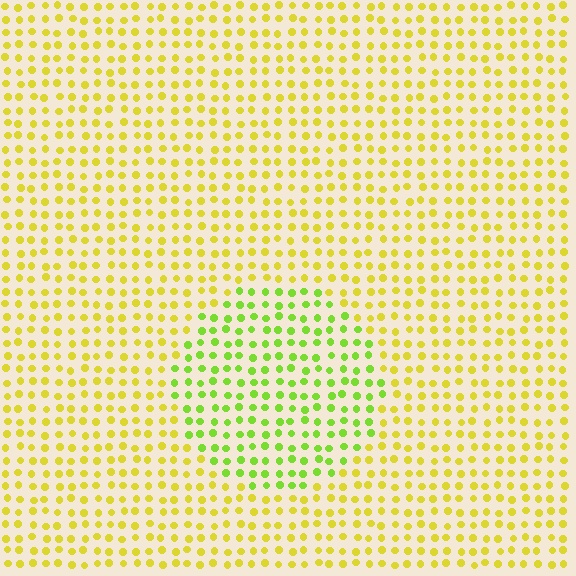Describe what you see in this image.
The image is filled with small yellow elements in a uniform arrangement. A circle-shaped region is visible where the elements are tinted to a slightly different hue, forming a subtle color boundary.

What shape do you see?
I see a circle.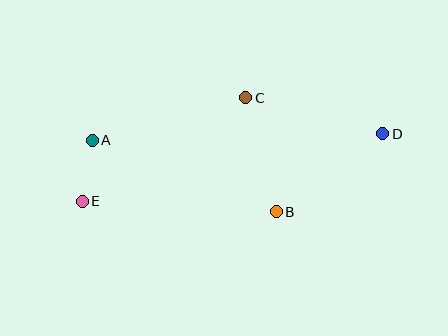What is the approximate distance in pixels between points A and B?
The distance between A and B is approximately 197 pixels.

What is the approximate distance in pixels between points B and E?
The distance between B and E is approximately 194 pixels.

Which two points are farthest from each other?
Points D and E are farthest from each other.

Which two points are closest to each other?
Points A and E are closest to each other.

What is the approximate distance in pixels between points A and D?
The distance between A and D is approximately 291 pixels.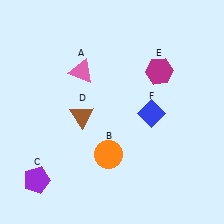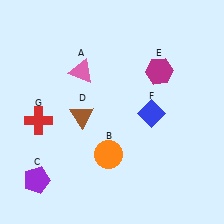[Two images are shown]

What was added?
A red cross (G) was added in Image 2.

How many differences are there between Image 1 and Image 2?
There is 1 difference between the two images.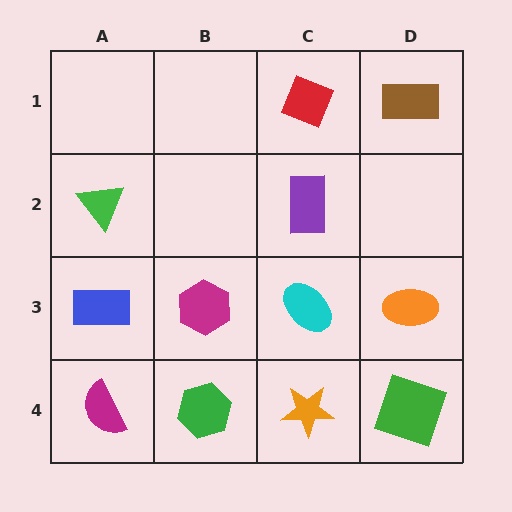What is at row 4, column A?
A magenta semicircle.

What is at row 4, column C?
An orange star.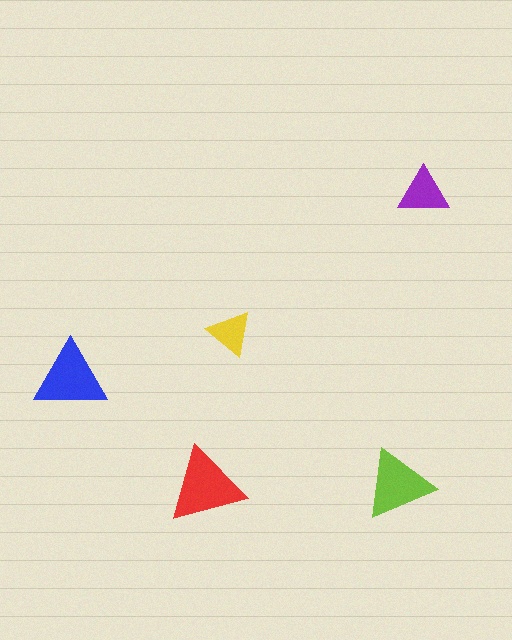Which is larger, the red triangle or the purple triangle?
The red one.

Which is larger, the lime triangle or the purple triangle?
The lime one.